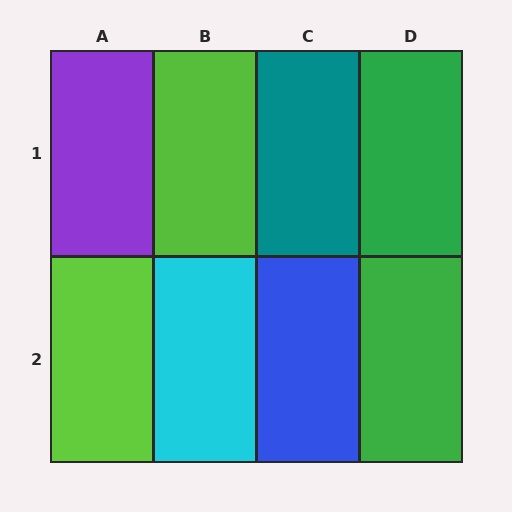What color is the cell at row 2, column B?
Cyan.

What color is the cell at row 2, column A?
Lime.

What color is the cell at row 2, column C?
Blue.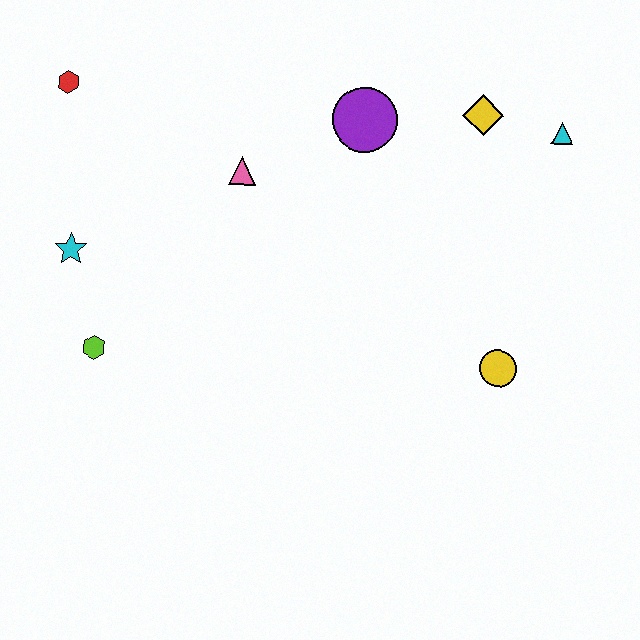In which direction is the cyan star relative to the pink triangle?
The cyan star is to the left of the pink triangle.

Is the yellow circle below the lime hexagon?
Yes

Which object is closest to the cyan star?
The lime hexagon is closest to the cyan star.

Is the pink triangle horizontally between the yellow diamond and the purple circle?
No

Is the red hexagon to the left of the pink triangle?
Yes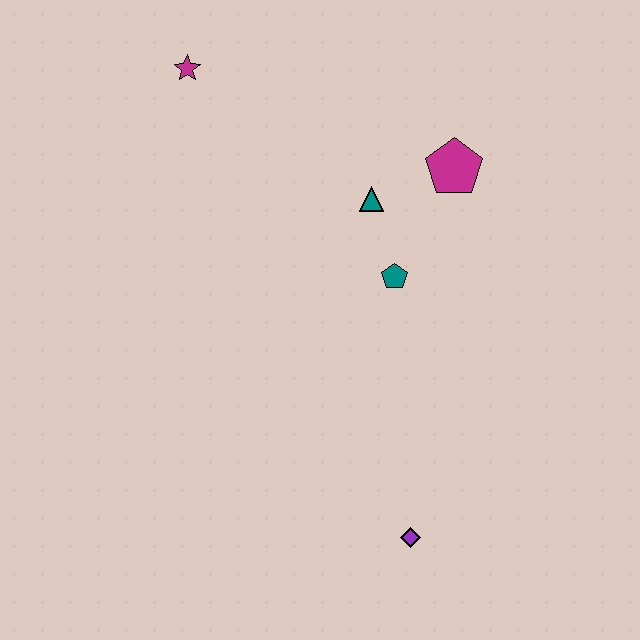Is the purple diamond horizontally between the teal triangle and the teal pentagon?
No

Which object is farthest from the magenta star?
The purple diamond is farthest from the magenta star.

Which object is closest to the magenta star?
The teal triangle is closest to the magenta star.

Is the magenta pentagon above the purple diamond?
Yes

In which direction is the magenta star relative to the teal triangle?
The magenta star is to the left of the teal triangle.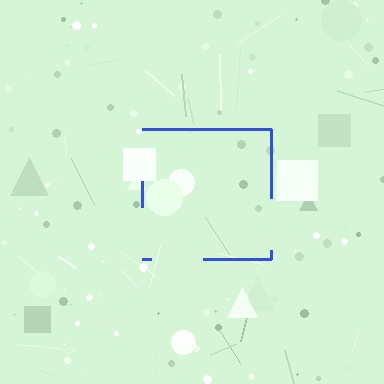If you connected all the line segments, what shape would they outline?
They would outline a square.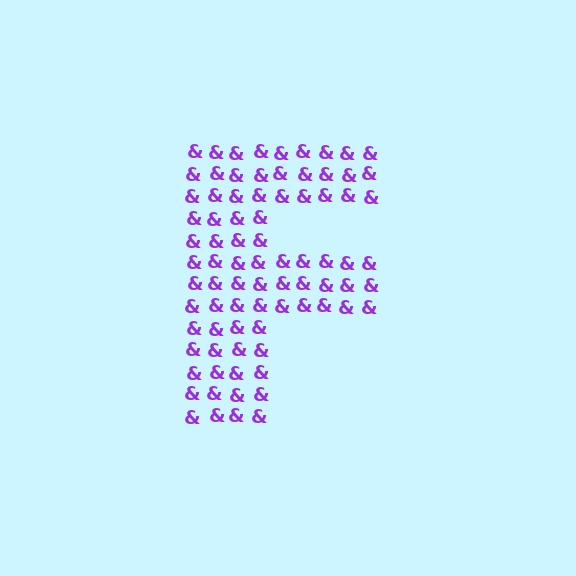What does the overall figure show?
The overall figure shows the letter F.